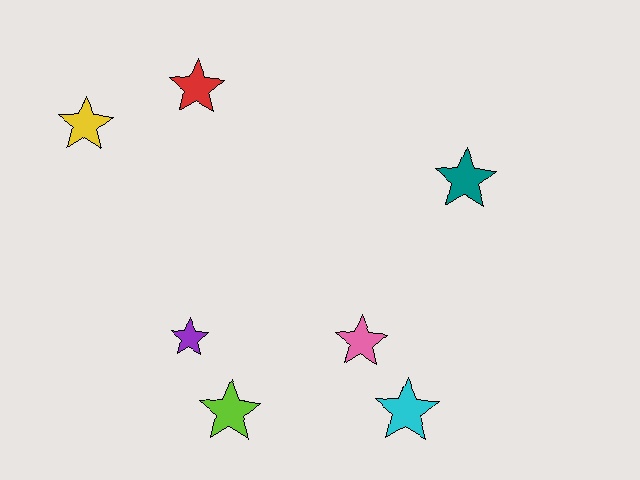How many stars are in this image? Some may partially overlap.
There are 7 stars.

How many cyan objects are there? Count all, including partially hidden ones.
There is 1 cyan object.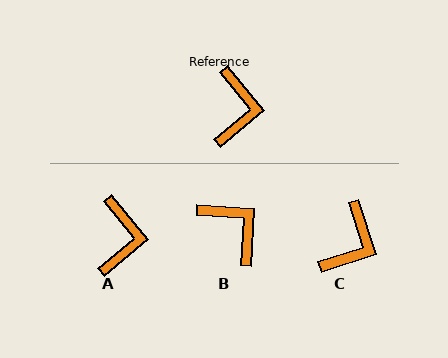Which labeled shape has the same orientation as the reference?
A.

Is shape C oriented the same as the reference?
No, it is off by about 22 degrees.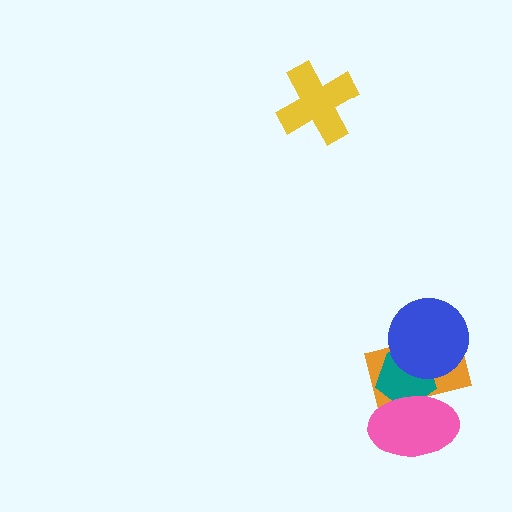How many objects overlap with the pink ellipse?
2 objects overlap with the pink ellipse.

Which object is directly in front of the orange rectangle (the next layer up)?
The teal pentagon is directly in front of the orange rectangle.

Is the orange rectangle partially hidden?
Yes, it is partially covered by another shape.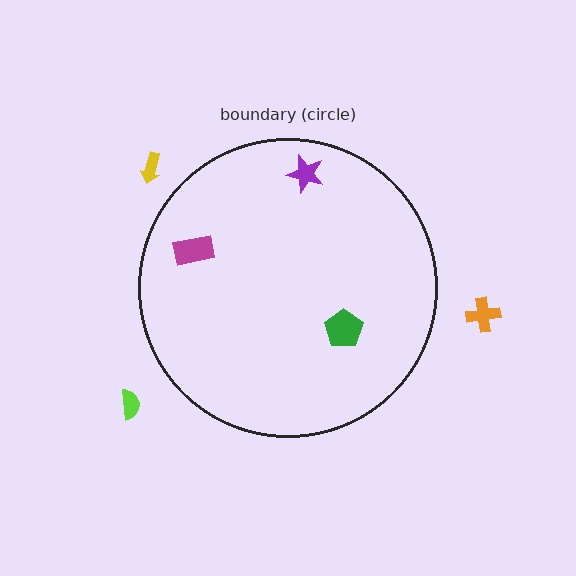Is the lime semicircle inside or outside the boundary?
Outside.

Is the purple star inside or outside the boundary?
Inside.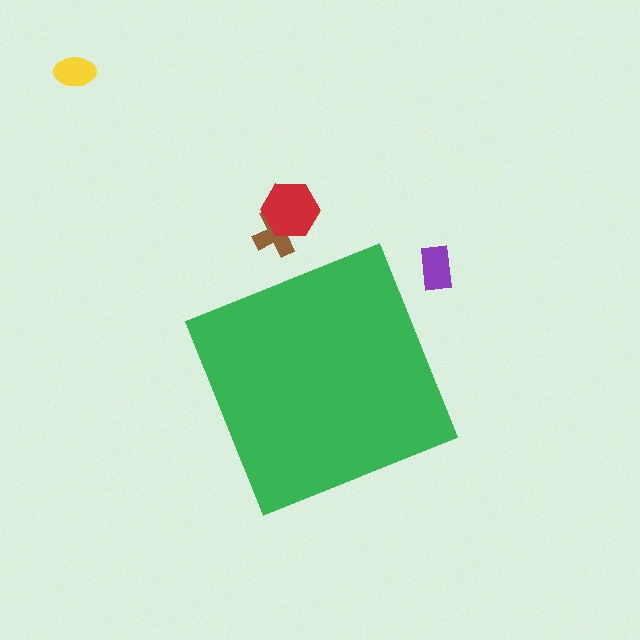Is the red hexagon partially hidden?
No, the red hexagon is fully visible.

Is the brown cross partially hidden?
No, the brown cross is fully visible.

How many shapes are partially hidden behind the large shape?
0 shapes are partially hidden.